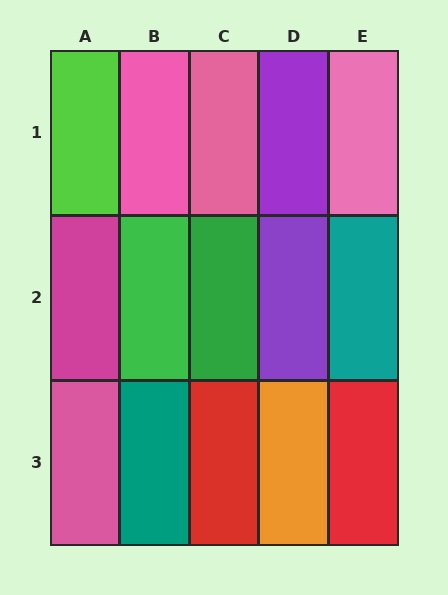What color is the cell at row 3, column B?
Teal.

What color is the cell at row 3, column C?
Red.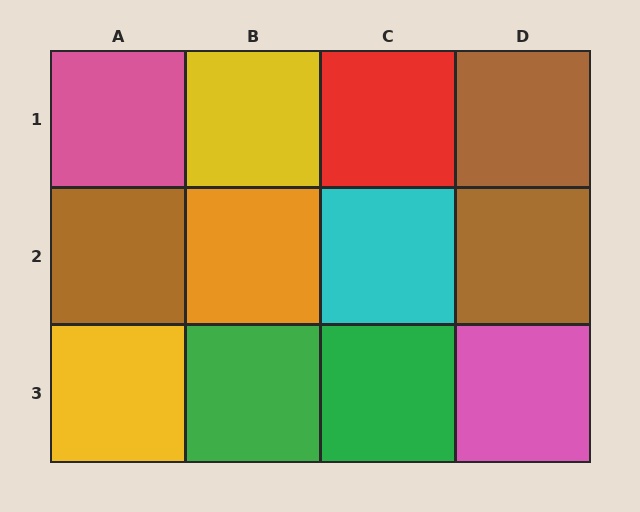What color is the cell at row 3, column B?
Green.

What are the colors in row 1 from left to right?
Pink, yellow, red, brown.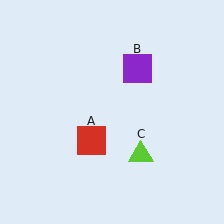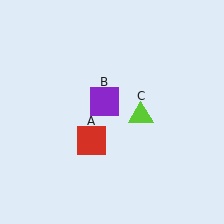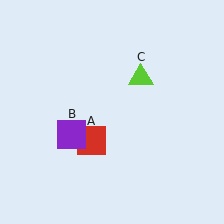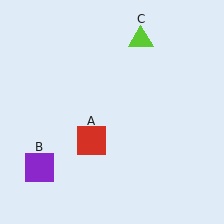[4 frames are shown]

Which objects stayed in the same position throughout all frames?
Red square (object A) remained stationary.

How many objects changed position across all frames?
2 objects changed position: purple square (object B), lime triangle (object C).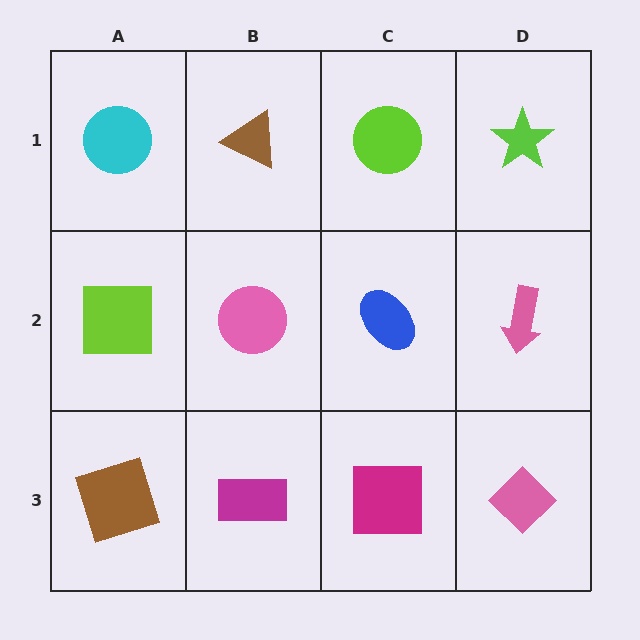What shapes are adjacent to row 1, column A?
A lime square (row 2, column A), a brown triangle (row 1, column B).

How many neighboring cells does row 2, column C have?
4.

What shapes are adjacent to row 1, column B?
A pink circle (row 2, column B), a cyan circle (row 1, column A), a lime circle (row 1, column C).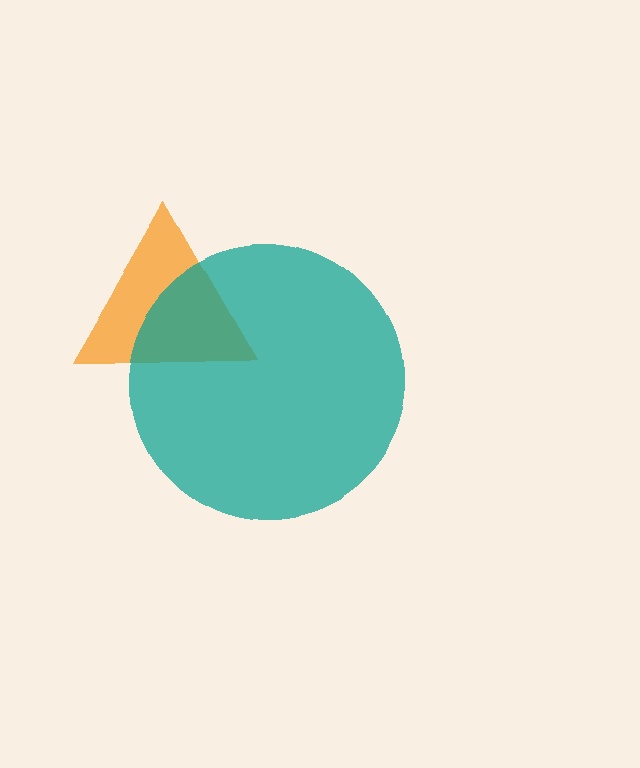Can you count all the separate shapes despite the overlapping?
Yes, there are 2 separate shapes.